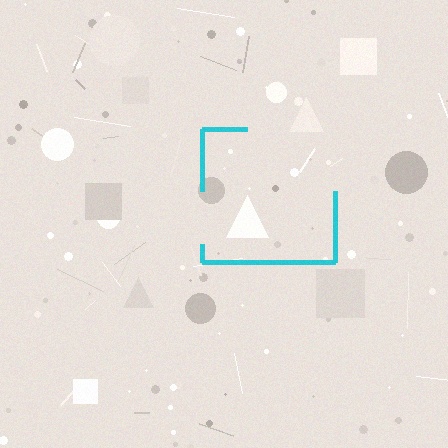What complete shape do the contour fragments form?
The contour fragments form a square.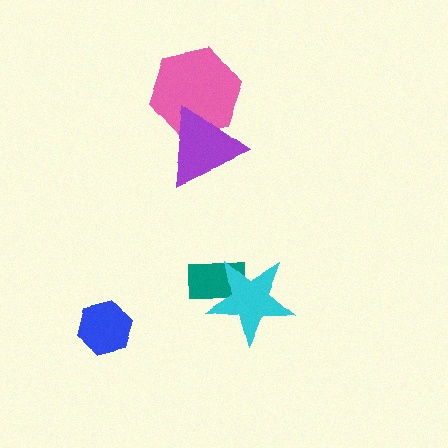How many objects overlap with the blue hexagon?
0 objects overlap with the blue hexagon.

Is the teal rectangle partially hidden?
Yes, it is partially covered by another shape.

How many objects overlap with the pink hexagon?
1 object overlaps with the pink hexagon.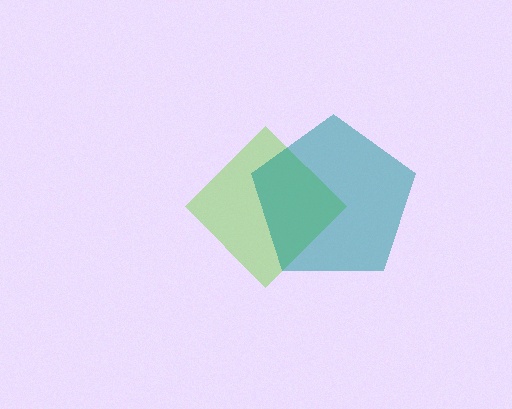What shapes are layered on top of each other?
The layered shapes are: a lime diamond, a teal pentagon.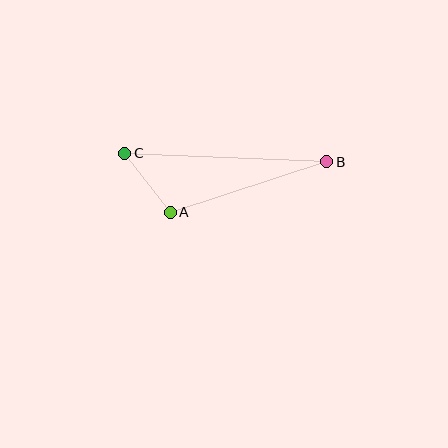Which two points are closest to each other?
Points A and C are closest to each other.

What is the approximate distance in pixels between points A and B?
The distance between A and B is approximately 164 pixels.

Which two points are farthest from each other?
Points B and C are farthest from each other.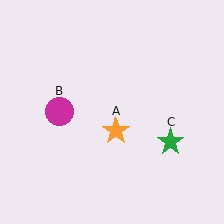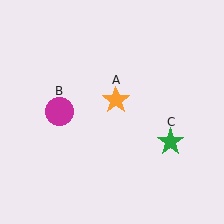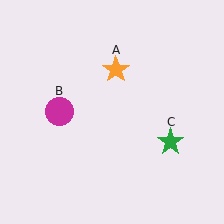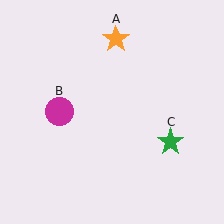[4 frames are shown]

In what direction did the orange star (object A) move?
The orange star (object A) moved up.